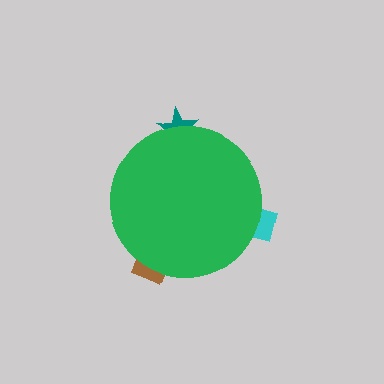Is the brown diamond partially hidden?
Yes, the brown diamond is partially hidden behind the green circle.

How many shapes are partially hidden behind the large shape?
3 shapes are partially hidden.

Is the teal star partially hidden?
Yes, the teal star is partially hidden behind the green circle.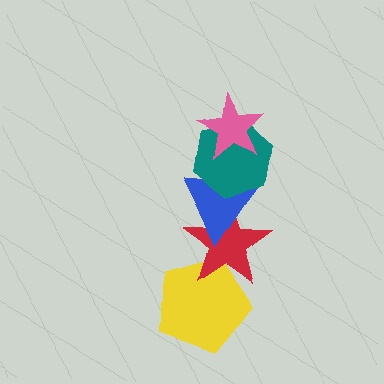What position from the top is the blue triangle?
The blue triangle is 3rd from the top.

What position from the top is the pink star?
The pink star is 1st from the top.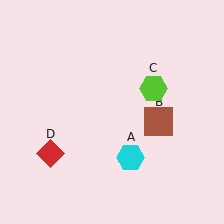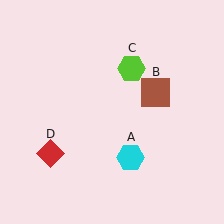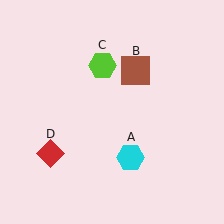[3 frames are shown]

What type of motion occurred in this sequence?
The brown square (object B), lime hexagon (object C) rotated counterclockwise around the center of the scene.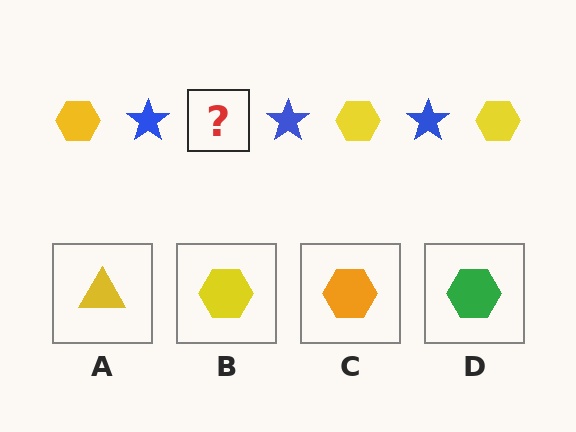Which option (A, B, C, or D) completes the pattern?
B.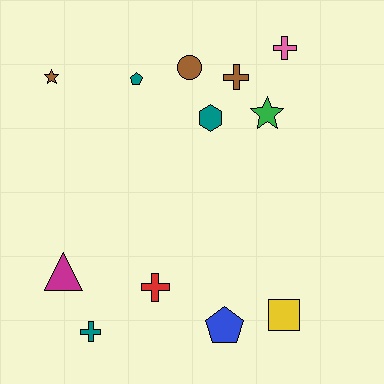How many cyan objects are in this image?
There are no cyan objects.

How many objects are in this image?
There are 12 objects.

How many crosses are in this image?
There are 4 crosses.